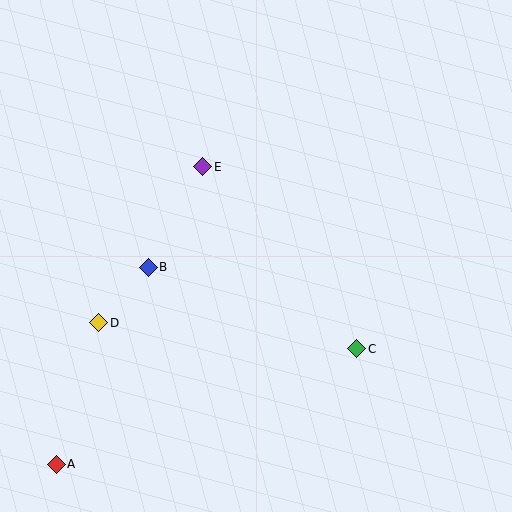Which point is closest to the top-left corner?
Point E is closest to the top-left corner.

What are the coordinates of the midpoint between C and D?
The midpoint between C and D is at (228, 336).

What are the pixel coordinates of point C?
Point C is at (357, 349).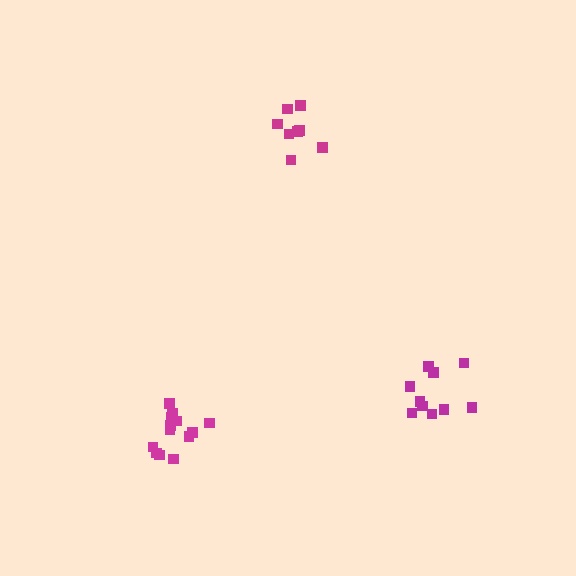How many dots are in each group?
Group 1: 8 dots, Group 2: 13 dots, Group 3: 10 dots (31 total).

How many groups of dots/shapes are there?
There are 3 groups.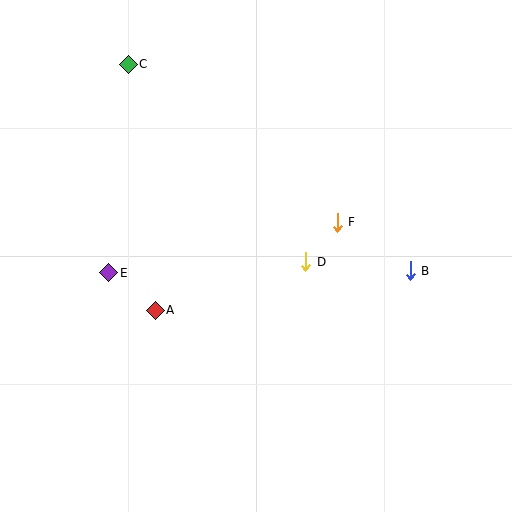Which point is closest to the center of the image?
Point D at (306, 262) is closest to the center.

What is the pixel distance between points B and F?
The distance between B and F is 88 pixels.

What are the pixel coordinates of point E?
Point E is at (109, 273).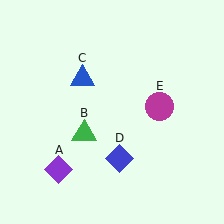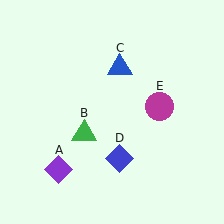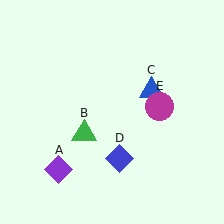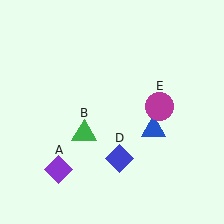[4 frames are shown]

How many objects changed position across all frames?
1 object changed position: blue triangle (object C).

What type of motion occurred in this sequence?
The blue triangle (object C) rotated clockwise around the center of the scene.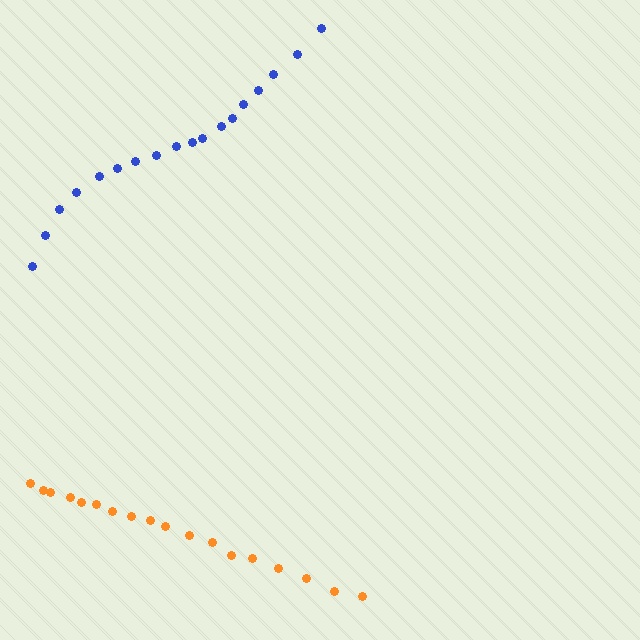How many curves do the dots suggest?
There are 2 distinct paths.